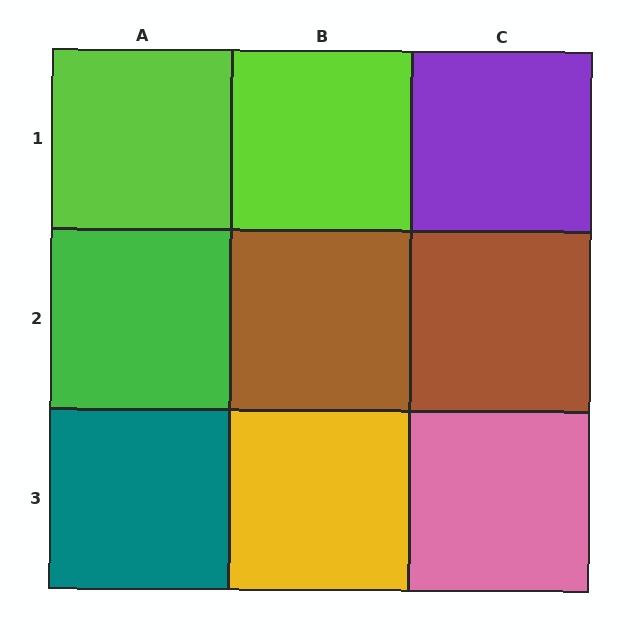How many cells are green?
1 cell is green.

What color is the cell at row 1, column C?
Purple.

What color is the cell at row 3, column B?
Yellow.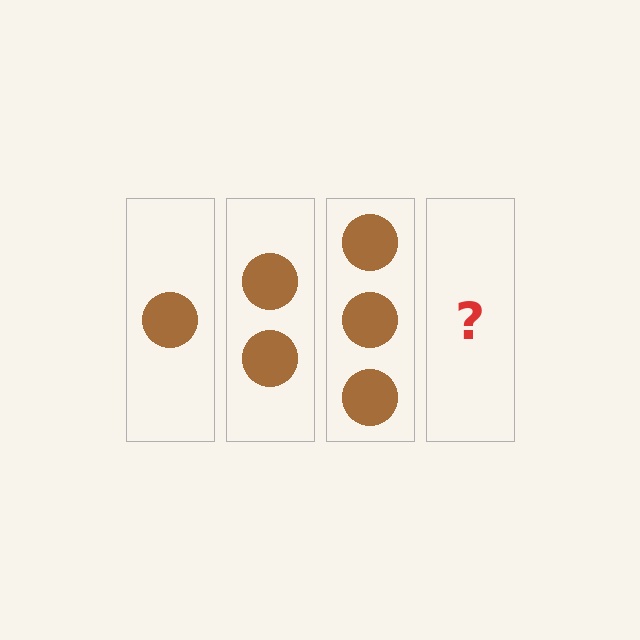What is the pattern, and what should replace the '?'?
The pattern is that each step adds one more circle. The '?' should be 4 circles.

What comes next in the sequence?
The next element should be 4 circles.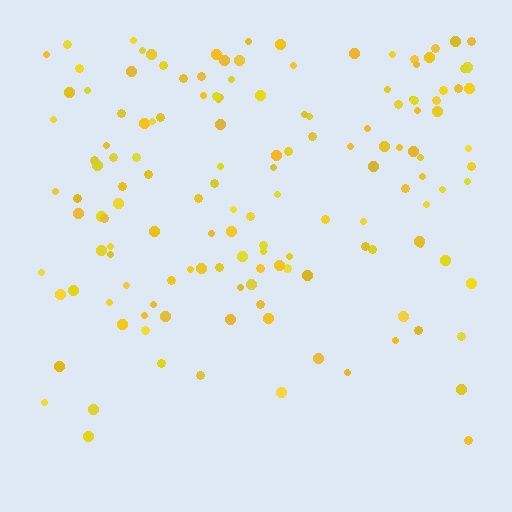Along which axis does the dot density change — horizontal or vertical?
Vertical.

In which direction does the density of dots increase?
From bottom to top, with the top side densest.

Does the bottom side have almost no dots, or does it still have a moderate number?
Still a moderate number, just noticeably fewer than the top.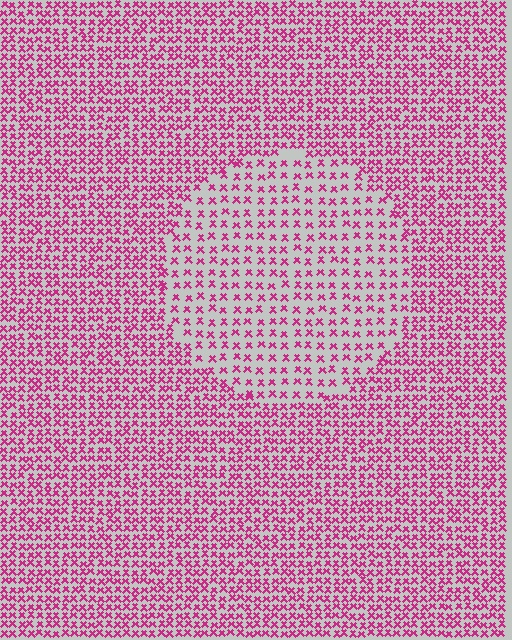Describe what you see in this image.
The image contains small magenta elements arranged at two different densities. A circle-shaped region is visible where the elements are less densely packed than the surrounding area.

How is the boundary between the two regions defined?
The boundary is defined by a change in element density (approximately 1.9x ratio). All elements are the same color, size, and shape.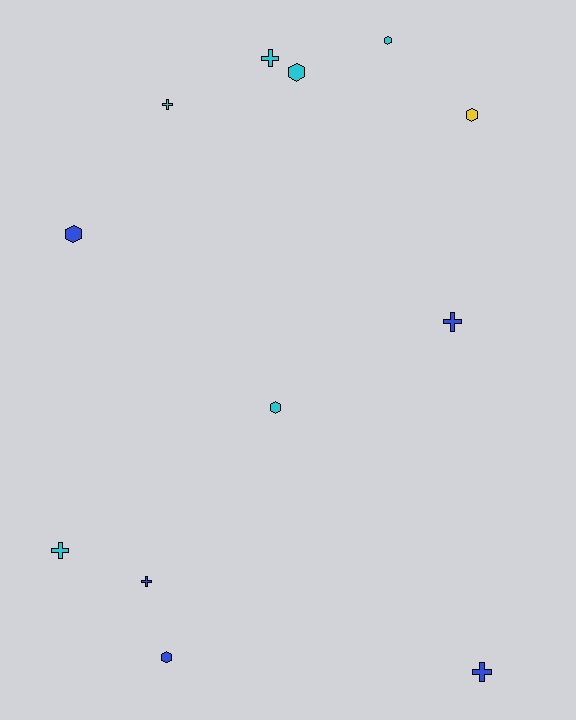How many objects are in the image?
There are 12 objects.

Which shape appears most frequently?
Hexagon, with 6 objects.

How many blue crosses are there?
There are 3 blue crosses.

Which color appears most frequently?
Cyan, with 6 objects.